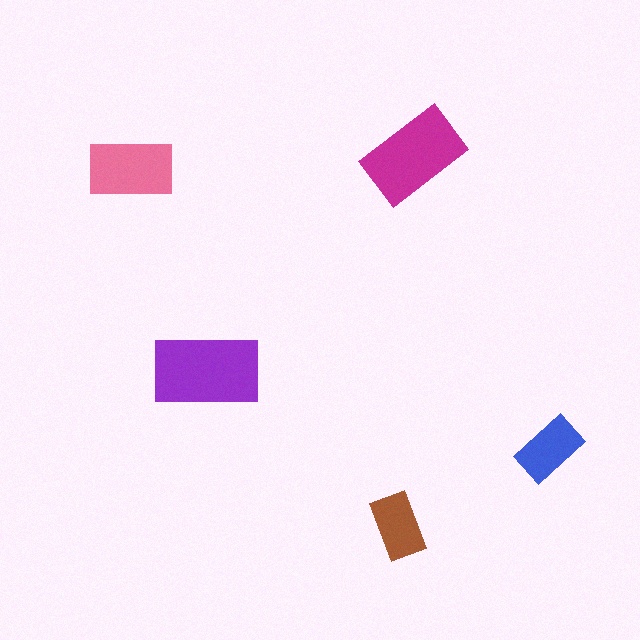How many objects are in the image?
There are 5 objects in the image.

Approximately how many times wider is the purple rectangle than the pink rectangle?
About 1.5 times wider.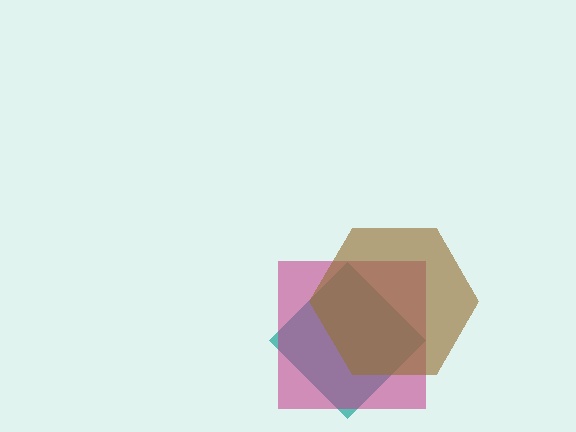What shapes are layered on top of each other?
The layered shapes are: a teal diamond, a magenta square, a brown hexagon.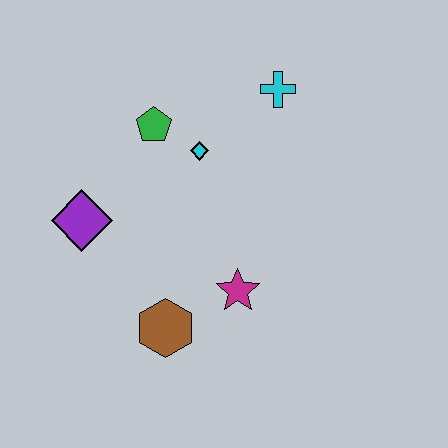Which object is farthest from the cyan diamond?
The brown hexagon is farthest from the cyan diamond.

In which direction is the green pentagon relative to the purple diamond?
The green pentagon is above the purple diamond.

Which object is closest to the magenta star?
The brown hexagon is closest to the magenta star.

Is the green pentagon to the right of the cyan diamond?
No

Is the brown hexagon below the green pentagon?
Yes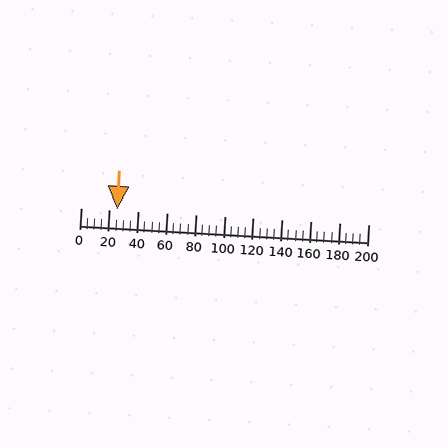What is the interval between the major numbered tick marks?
The major tick marks are spaced 20 units apart.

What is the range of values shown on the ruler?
The ruler shows values from 0 to 200.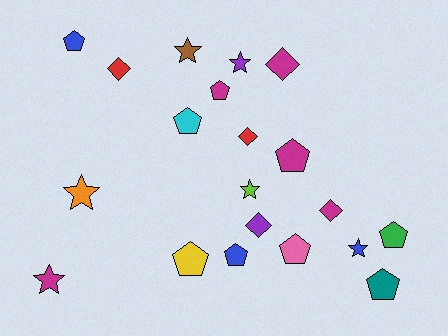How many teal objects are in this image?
There is 1 teal object.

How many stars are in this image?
There are 6 stars.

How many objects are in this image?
There are 20 objects.